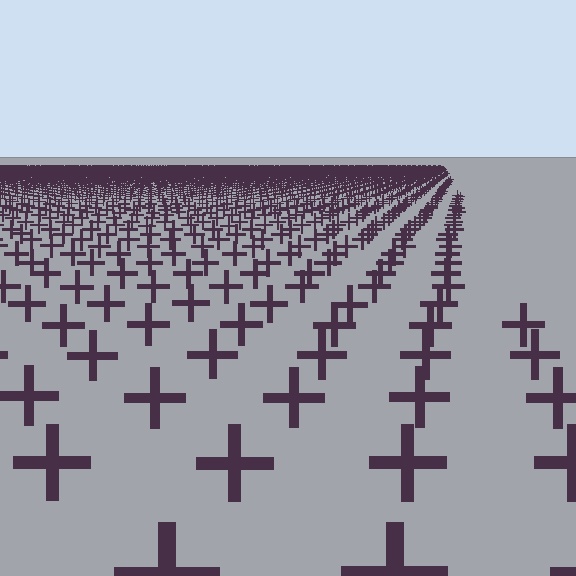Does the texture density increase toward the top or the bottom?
Density increases toward the top.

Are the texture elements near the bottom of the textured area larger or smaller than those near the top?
Larger. Near the bottom, elements are closer to the viewer and appear at a bigger on-screen size.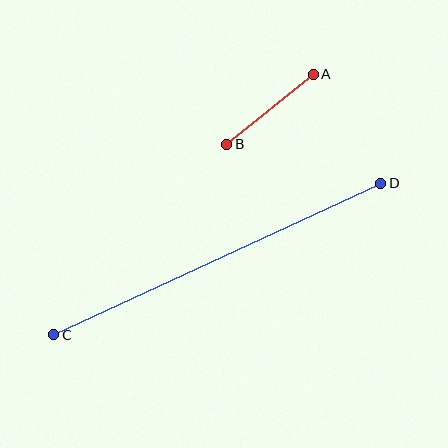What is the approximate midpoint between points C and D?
The midpoint is at approximately (217, 259) pixels.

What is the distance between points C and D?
The distance is approximately 360 pixels.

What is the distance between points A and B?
The distance is approximately 111 pixels.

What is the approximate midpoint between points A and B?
The midpoint is at approximately (270, 109) pixels.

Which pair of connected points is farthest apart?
Points C and D are farthest apart.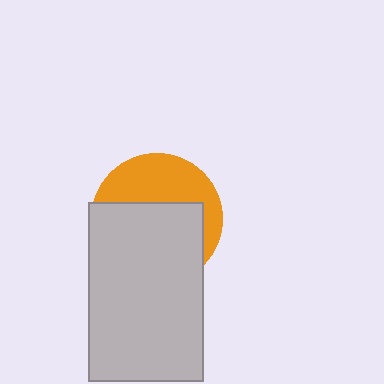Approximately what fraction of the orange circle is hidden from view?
Roughly 60% of the orange circle is hidden behind the light gray rectangle.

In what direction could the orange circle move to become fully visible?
The orange circle could move up. That would shift it out from behind the light gray rectangle entirely.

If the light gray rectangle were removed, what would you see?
You would see the complete orange circle.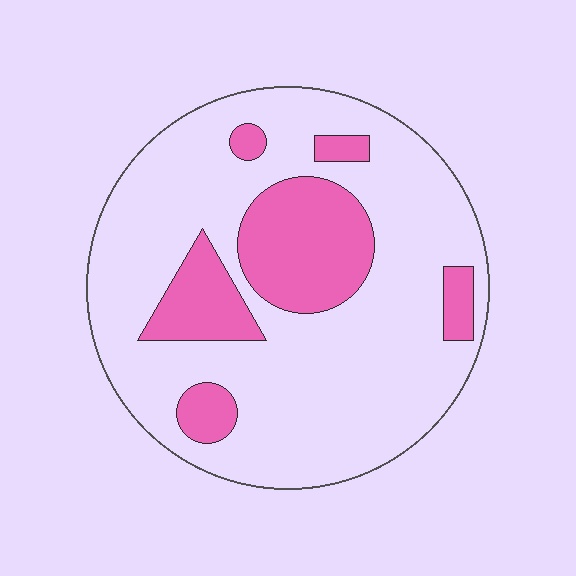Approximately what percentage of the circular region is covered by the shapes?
Approximately 25%.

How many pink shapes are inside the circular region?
6.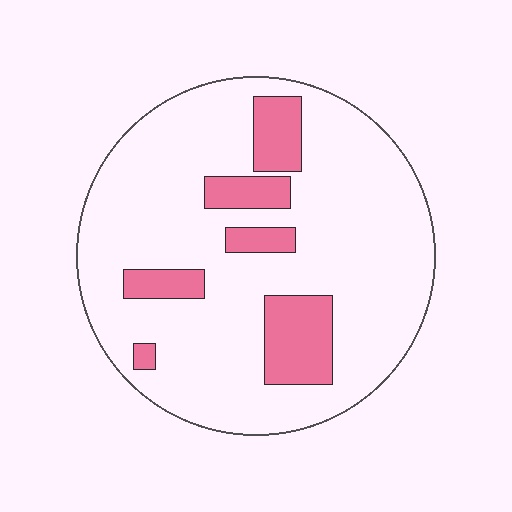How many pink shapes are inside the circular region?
6.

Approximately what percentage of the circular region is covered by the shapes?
Approximately 15%.